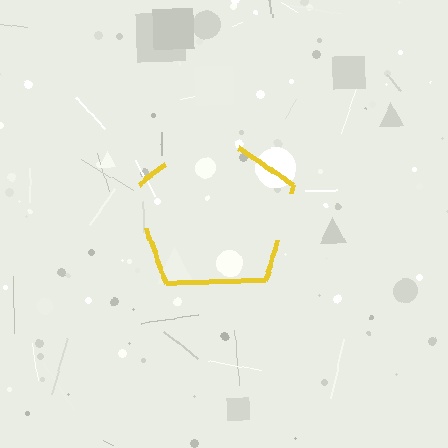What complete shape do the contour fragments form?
The contour fragments form a pentagon.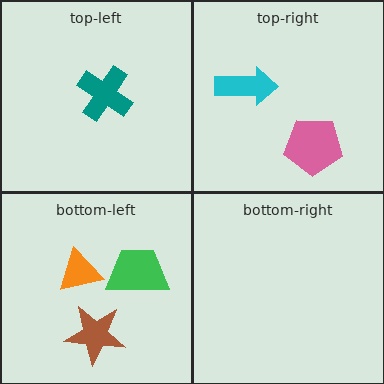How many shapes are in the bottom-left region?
3.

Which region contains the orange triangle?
The bottom-left region.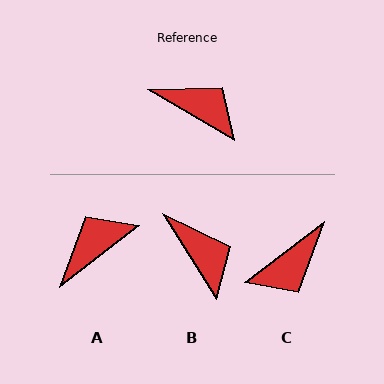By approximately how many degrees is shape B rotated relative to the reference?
Approximately 28 degrees clockwise.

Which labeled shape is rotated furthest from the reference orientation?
C, about 112 degrees away.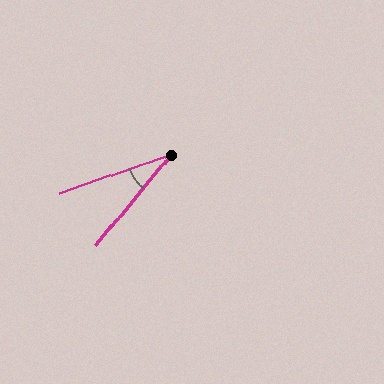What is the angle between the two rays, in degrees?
Approximately 31 degrees.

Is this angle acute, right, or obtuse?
It is acute.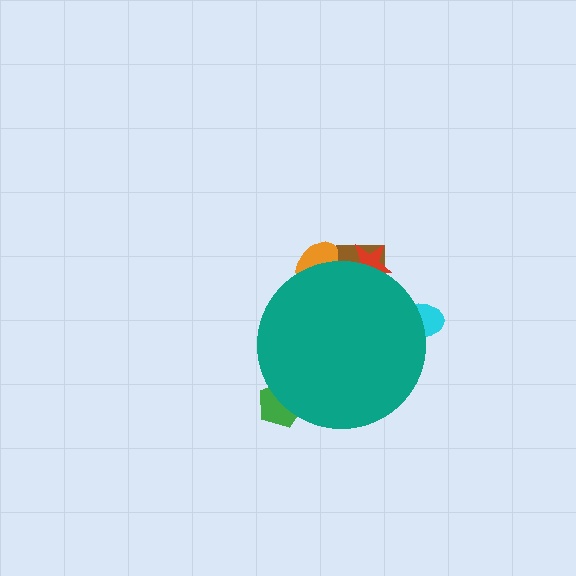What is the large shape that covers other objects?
A teal circle.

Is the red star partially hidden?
Yes, the red star is partially hidden behind the teal circle.